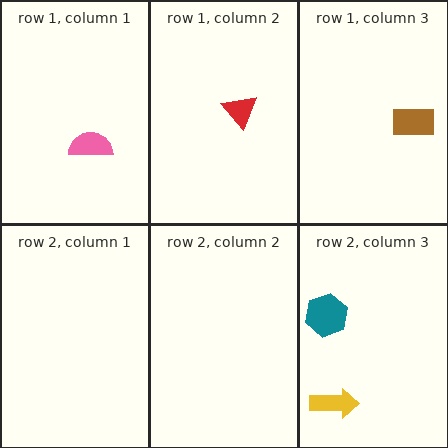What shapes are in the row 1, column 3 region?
The brown rectangle.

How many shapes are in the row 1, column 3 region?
1.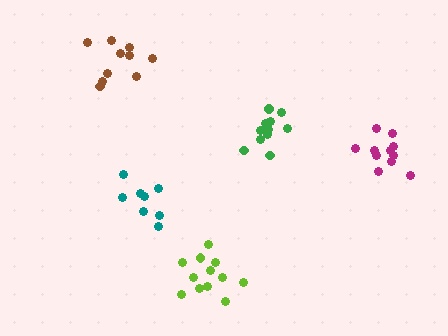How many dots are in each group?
Group 1: 11 dots, Group 2: 12 dots, Group 3: 12 dots, Group 4: 10 dots, Group 5: 8 dots (53 total).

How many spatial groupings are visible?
There are 5 spatial groupings.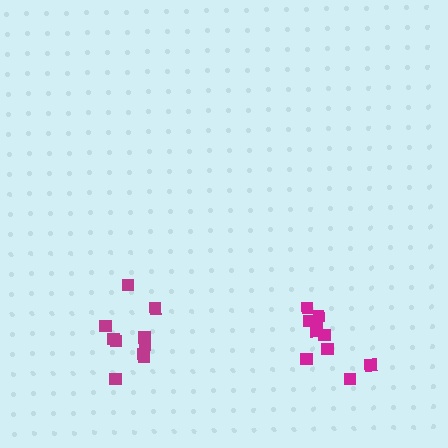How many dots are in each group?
Group 1: 10 dots, Group 2: 10 dots (20 total).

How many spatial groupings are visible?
There are 2 spatial groupings.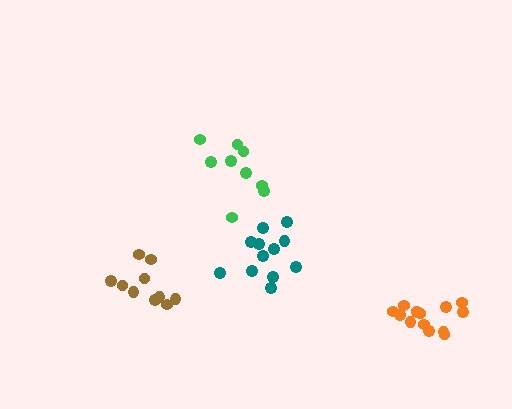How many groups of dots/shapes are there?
There are 4 groups.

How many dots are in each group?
Group 1: 9 dots, Group 2: 12 dots, Group 3: 14 dots, Group 4: 10 dots (45 total).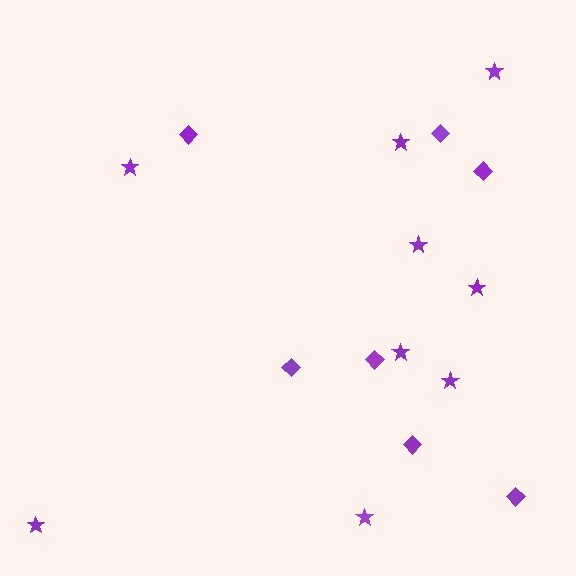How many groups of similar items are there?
There are 2 groups: one group of stars (9) and one group of diamonds (7).